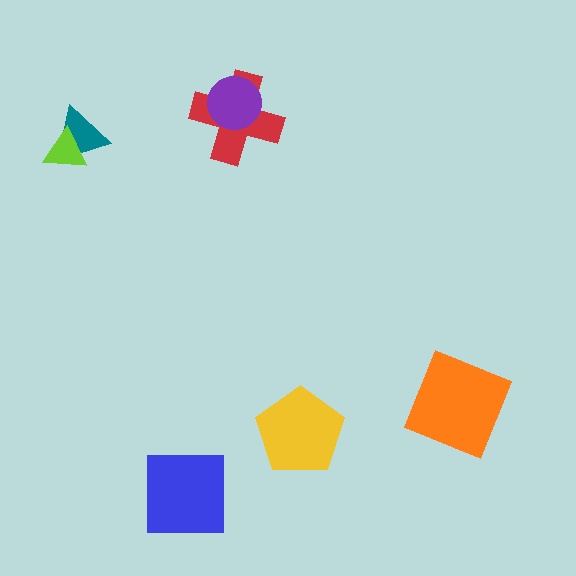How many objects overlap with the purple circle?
1 object overlaps with the purple circle.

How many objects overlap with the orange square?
0 objects overlap with the orange square.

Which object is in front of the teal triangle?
The lime triangle is in front of the teal triangle.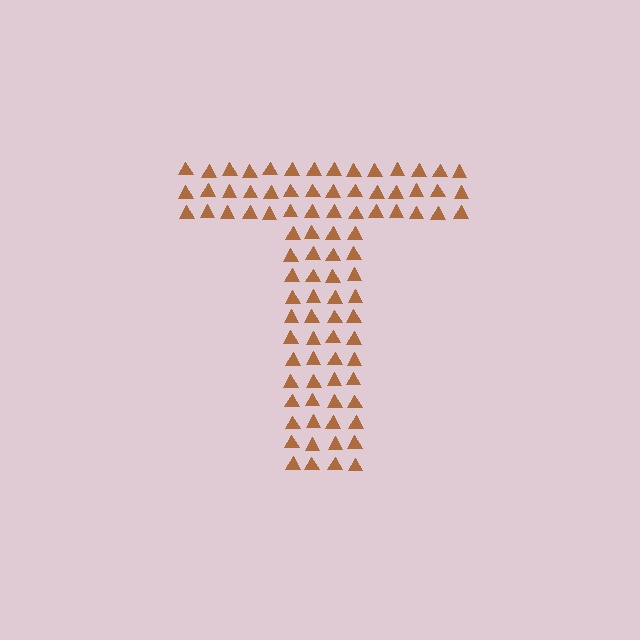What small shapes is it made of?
It is made of small triangles.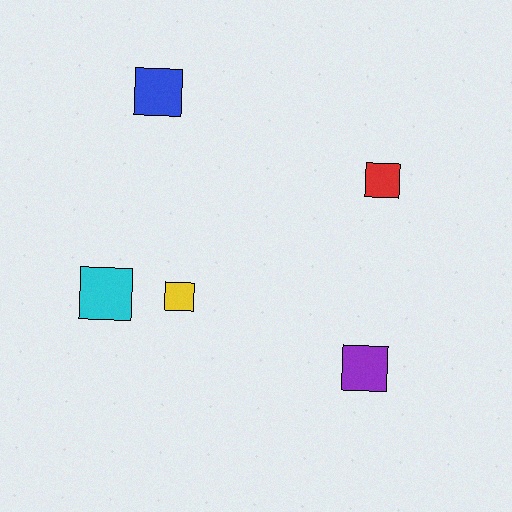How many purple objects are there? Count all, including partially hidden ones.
There is 1 purple object.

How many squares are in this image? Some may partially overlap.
There are 5 squares.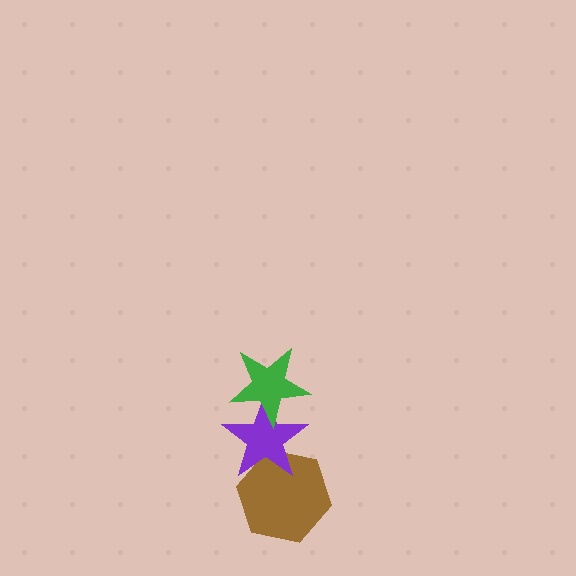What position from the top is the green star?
The green star is 1st from the top.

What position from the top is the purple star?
The purple star is 2nd from the top.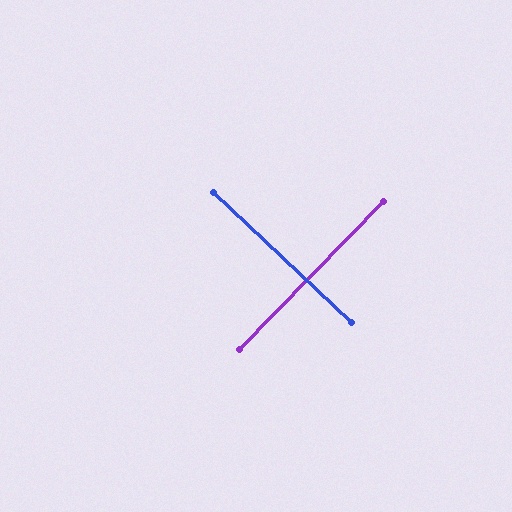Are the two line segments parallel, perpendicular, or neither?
Perpendicular — they meet at approximately 89°.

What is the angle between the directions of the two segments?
Approximately 89 degrees.